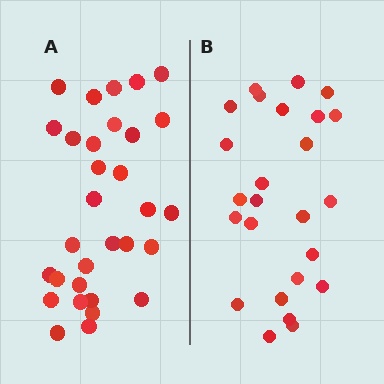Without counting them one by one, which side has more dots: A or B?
Region A (the left region) has more dots.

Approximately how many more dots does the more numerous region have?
Region A has about 6 more dots than region B.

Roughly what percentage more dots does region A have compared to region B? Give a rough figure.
About 25% more.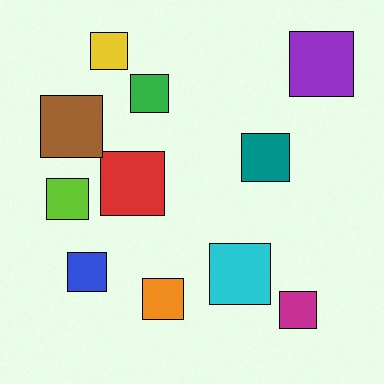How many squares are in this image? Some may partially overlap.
There are 11 squares.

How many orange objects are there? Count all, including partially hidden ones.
There is 1 orange object.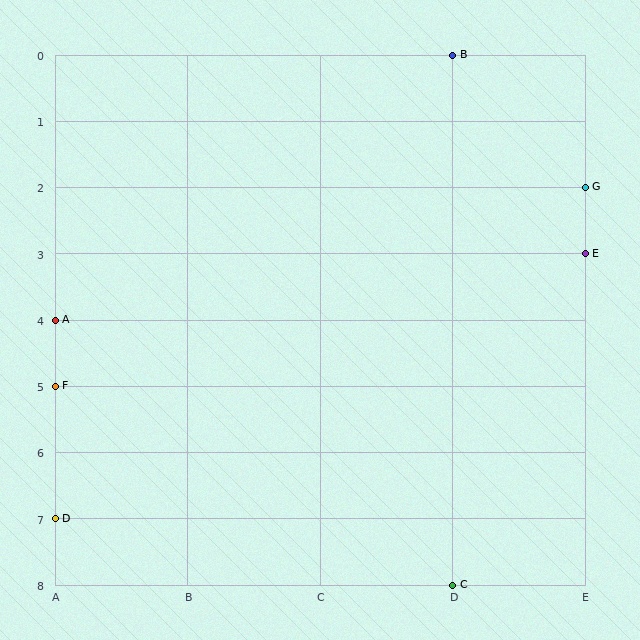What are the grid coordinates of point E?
Point E is at grid coordinates (E, 3).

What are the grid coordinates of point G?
Point G is at grid coordinates (E, 2).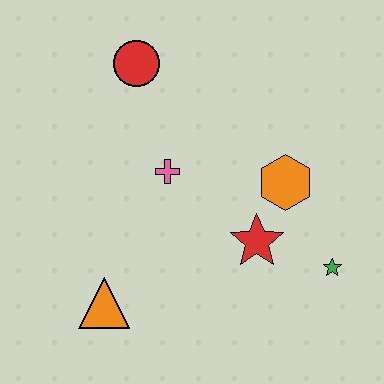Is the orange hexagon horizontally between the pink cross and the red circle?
No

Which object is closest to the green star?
The red star is closest to the green star.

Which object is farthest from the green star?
The red circle is farthest from the green star.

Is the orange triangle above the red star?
No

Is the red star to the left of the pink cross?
No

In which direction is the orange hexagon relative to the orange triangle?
The orange hexagon is to the right of the orange triangle.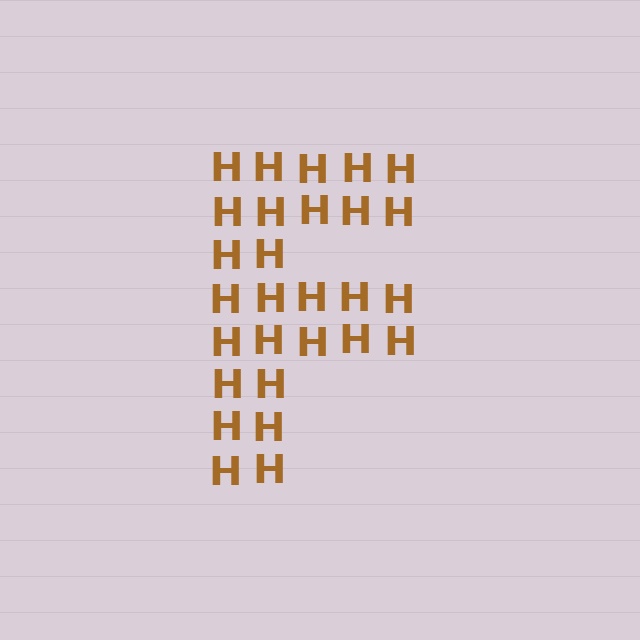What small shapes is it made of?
It is made of small letter H's.